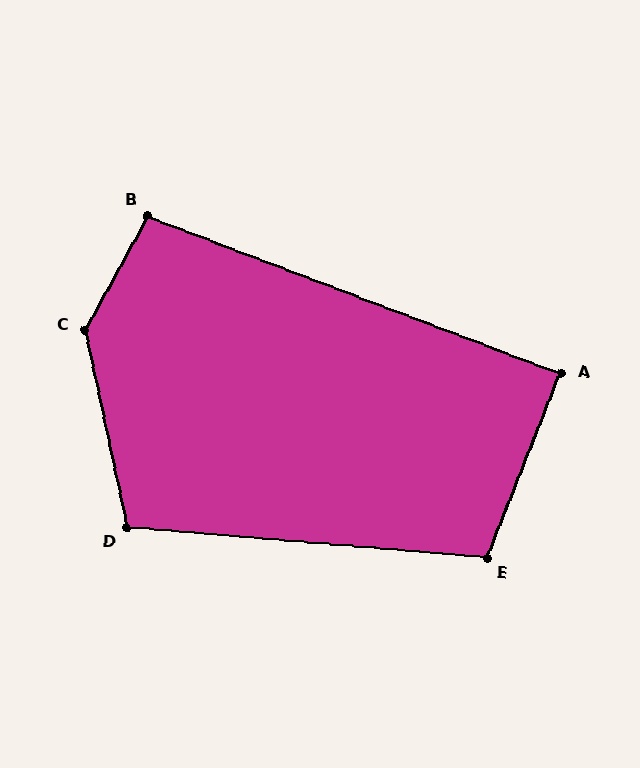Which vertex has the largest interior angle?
C, at approximately 139 degrees.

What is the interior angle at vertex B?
Approximately 98 degrees (obtuse).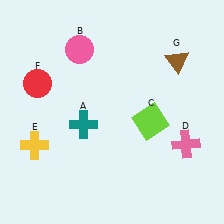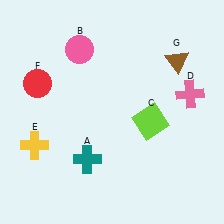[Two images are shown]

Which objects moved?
The objects that moved are: the teal cross (A), the pink cross (D).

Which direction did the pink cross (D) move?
The pink cross (D) moved up.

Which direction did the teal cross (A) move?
The teal cross (A) moved down.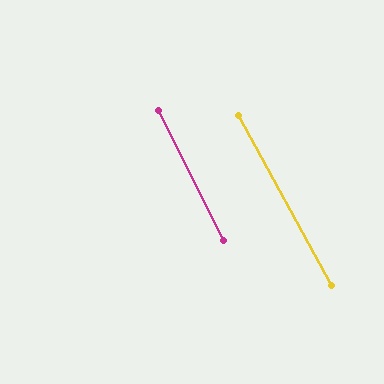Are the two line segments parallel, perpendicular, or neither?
Parallel — their directions differ by only 1.8°.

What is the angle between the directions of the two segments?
Approximately 2 degrees.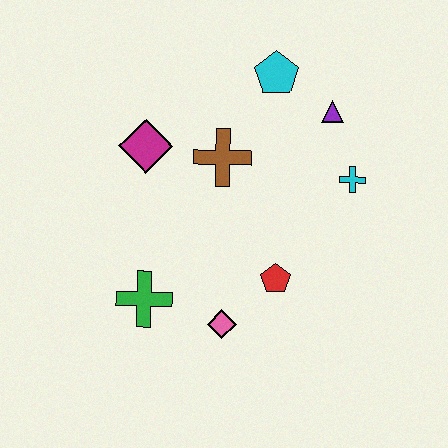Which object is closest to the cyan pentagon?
The purple triangle is closest to the cyan pentagon.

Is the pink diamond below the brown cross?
Yes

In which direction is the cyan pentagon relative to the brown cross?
The cyan pentagon is above the brown cross.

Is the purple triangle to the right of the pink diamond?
Yes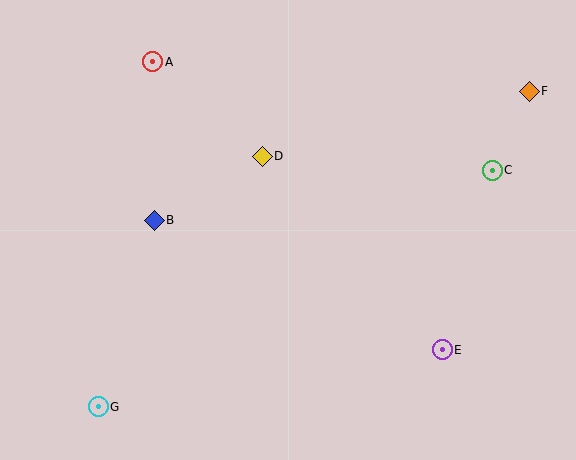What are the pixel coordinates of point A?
Point A is at (153, 62).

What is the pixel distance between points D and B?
The distance between D and B is 126 pixels.